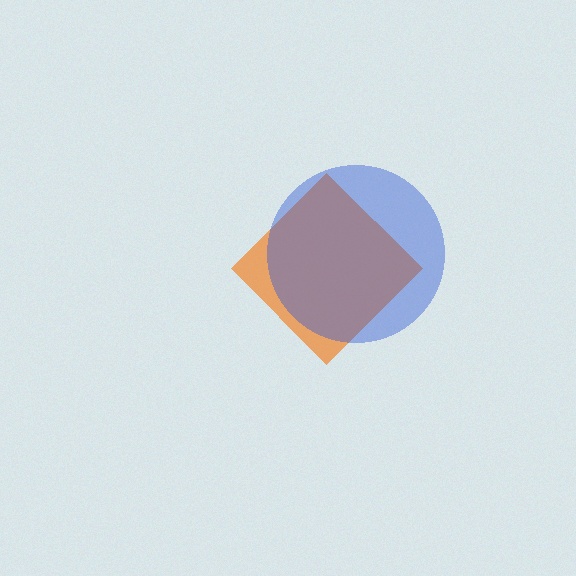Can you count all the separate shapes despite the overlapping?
Yes, there are 2 separate shapes.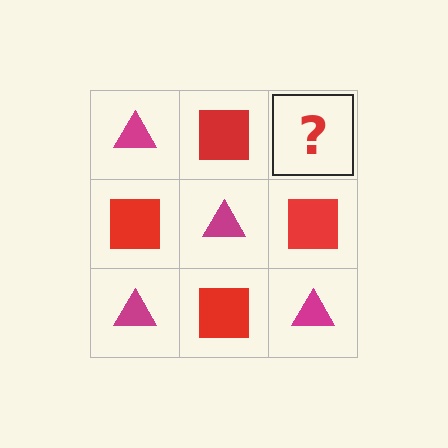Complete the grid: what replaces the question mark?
The question mark should be replaced with a magenta triangle.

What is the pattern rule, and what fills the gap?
The rule is that it alternates magenta triangle and red square in a checkerboard pattern. The gap should be filled with a magenta triangle.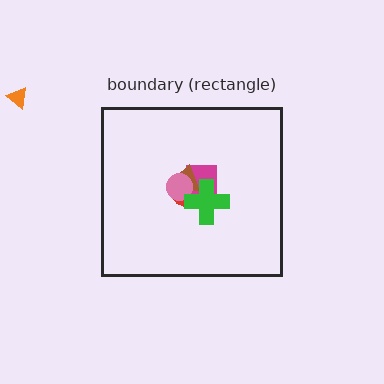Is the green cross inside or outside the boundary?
Inside.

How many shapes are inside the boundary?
5 inside, 1 outside.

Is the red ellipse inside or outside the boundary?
Inside.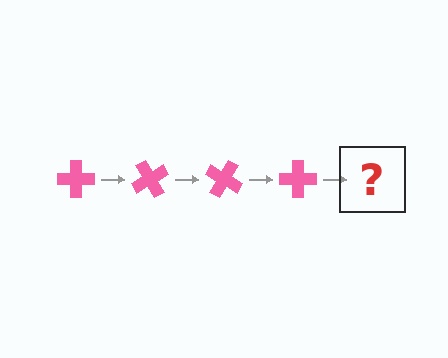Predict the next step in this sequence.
The next step is a pink cross rotated 240 degrees.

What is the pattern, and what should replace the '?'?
The pattern is that the cross rotates 60 degrees each step. The '?' should be a pink cross rotated 240 degrees.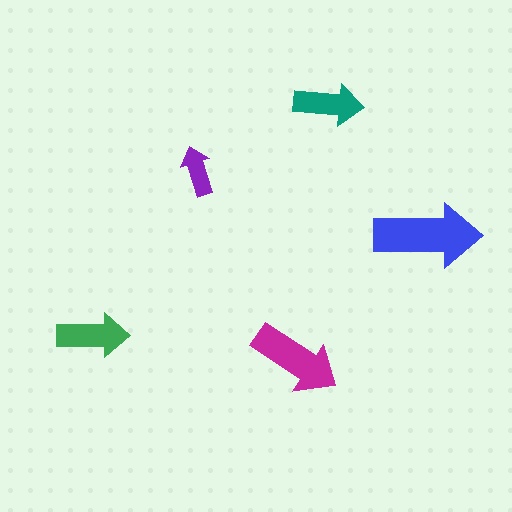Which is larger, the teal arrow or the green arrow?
The green one.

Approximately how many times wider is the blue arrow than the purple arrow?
About 2 times wider.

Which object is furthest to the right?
The blue arrow is rightmost.